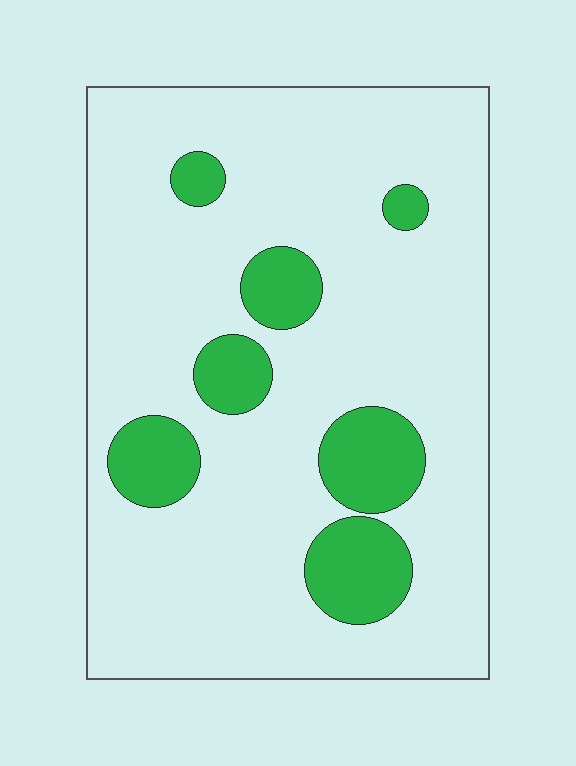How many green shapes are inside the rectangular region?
7.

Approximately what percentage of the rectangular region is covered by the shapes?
Approximately 15%.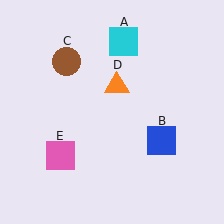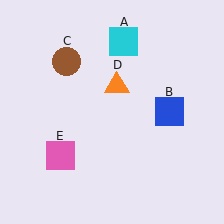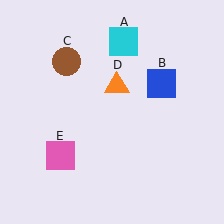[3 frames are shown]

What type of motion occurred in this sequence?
The blue square (object B) rotated counterclockwise around the center of the scene.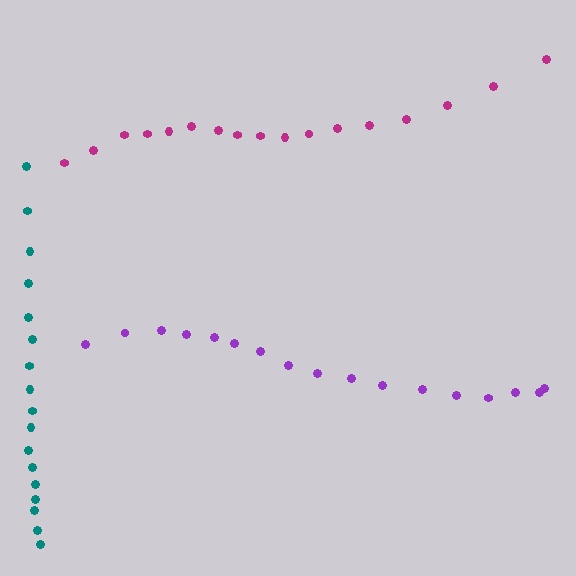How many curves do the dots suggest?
There are 3 distinct paths.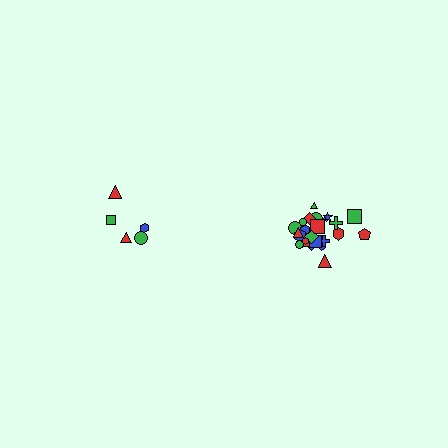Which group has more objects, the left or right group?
The right group.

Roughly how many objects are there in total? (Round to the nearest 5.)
Roughly 30 objects in total.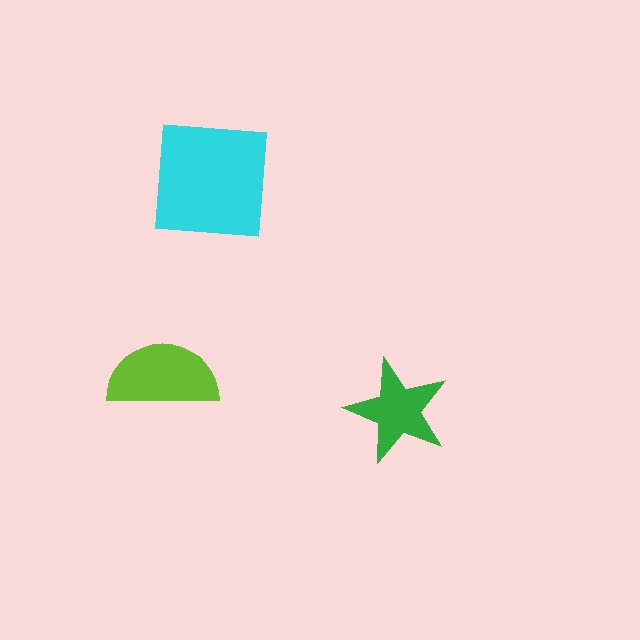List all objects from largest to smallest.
The cyan square, the lime semicircle, the green star.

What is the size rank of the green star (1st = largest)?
3rd.